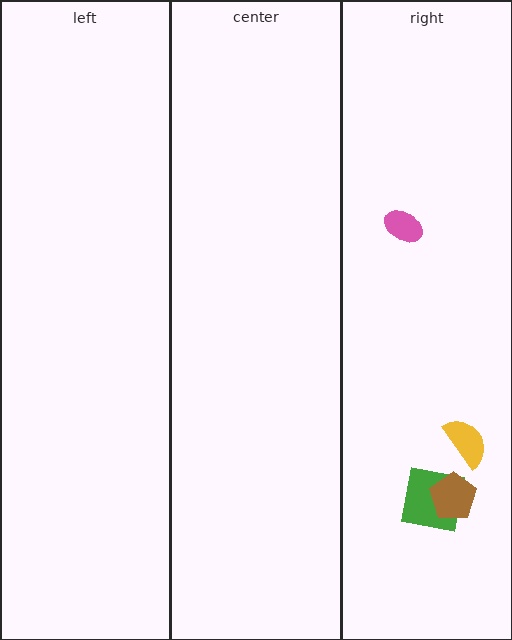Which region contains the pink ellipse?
The right region.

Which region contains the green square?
The right region.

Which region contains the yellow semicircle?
The right region.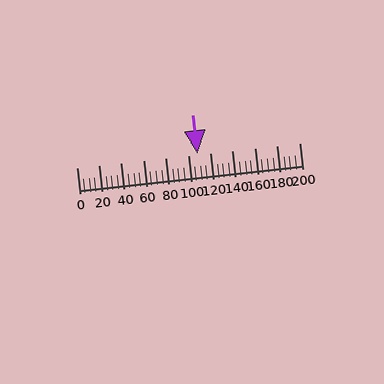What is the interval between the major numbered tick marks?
The major tick marks are spaced 20 units apart.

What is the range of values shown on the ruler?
The ruler shows values from 0 to 200.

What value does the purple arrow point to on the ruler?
The purple arrow points to approximately 108.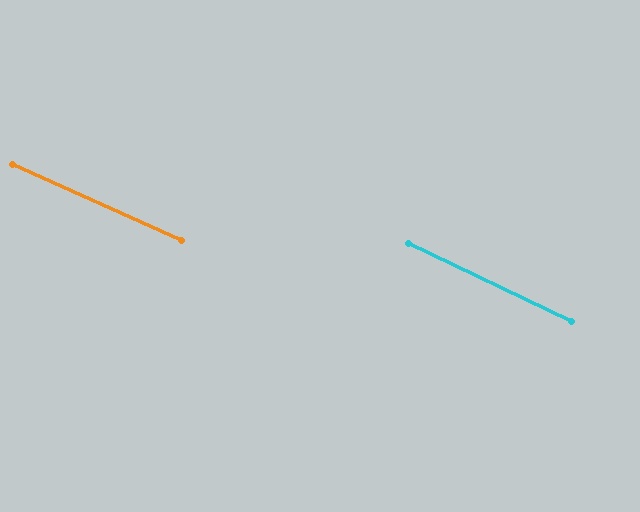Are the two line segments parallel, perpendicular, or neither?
Parallel — their directions differ by only 1.5°.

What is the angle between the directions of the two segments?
Approximately 2 degrees.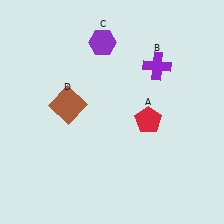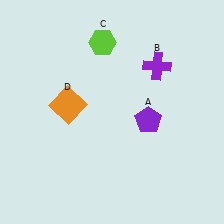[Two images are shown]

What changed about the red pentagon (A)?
In Image 1, A is red. In Image 2, it changed to purple.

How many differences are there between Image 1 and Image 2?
There are 3 differences between the two images.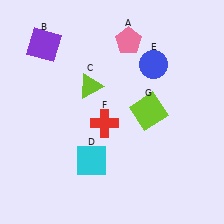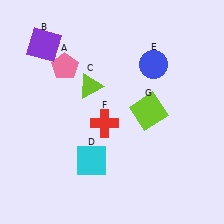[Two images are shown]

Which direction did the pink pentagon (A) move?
The pink pentagon (A) moved left.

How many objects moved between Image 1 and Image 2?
1 object moved between the two images.